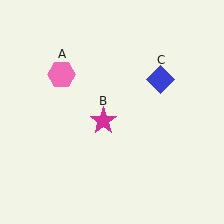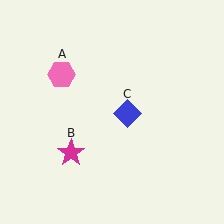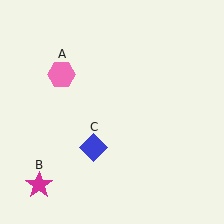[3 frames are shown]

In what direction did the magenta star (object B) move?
The magenta star (object B) moved down and to the left.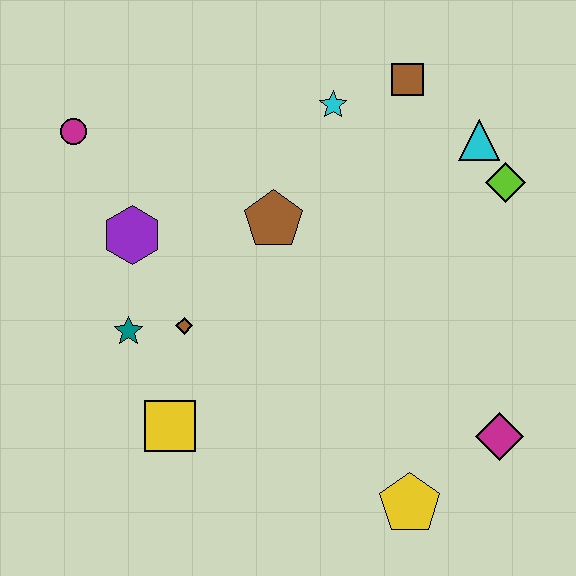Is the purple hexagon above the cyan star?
No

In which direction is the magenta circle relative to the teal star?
The magenta circle is above the teal star.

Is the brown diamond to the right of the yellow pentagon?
No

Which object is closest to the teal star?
The brown diamond is closest to the teal star.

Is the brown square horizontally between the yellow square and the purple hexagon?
No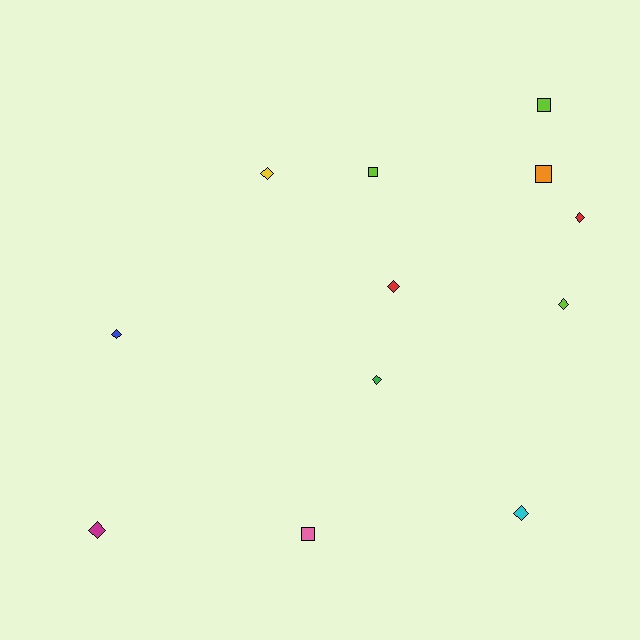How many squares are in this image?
There are 4 squares.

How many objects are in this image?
There are 12 objects.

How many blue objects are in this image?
There is 1 blue object.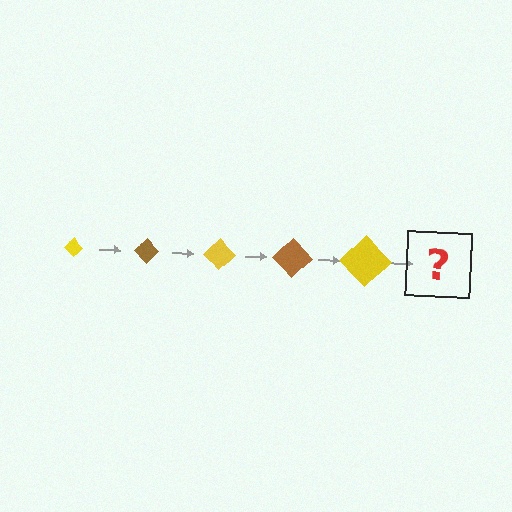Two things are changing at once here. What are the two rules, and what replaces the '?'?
The two rules are that the diamond grows larger each step and the color cycles through yellow and brown. The '?' should be a brown diamond, larger than the previous one.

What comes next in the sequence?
The next element should be a brown diamond, larger than the previous one.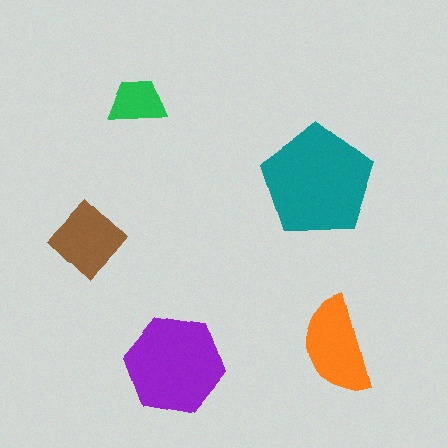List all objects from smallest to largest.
The green trapezoid, the brown diamond, the orange semicircle, the purple hexagon, the teal pentagon.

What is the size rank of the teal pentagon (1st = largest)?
1st.